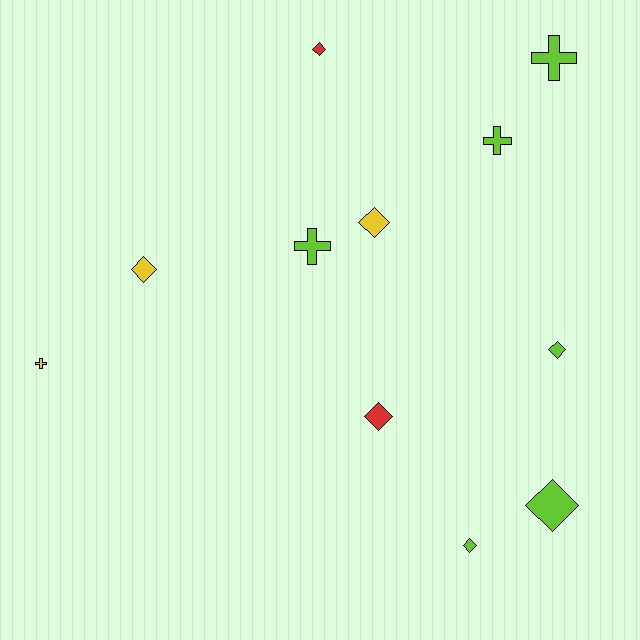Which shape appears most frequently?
Diamond, with 7 objects.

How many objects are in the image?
There are 11 objects.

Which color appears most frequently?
Lime, with 6 objects.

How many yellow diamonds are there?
There are 2 yellow diamonds.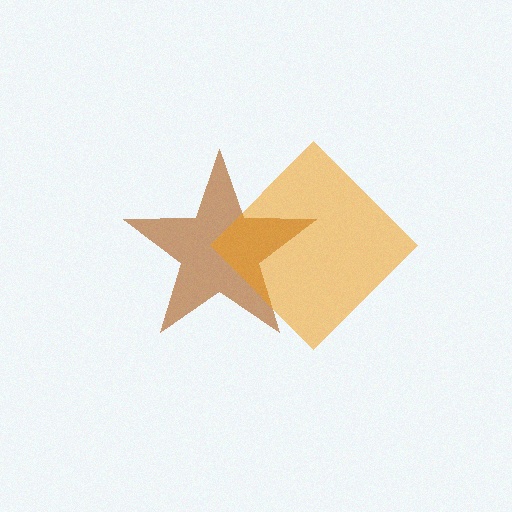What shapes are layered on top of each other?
The layered shapes are: a brown star, an orange diamond.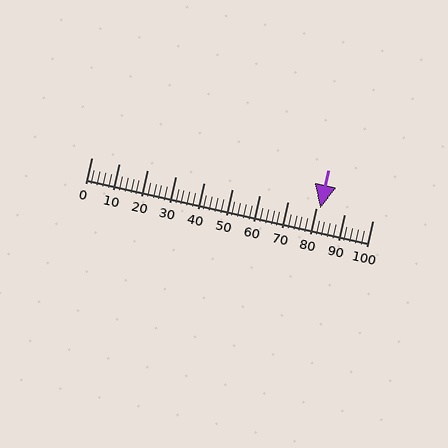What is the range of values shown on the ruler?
The ruler shows values from 0 to 100.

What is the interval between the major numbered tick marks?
The major tick marks are spaced 10 units apart.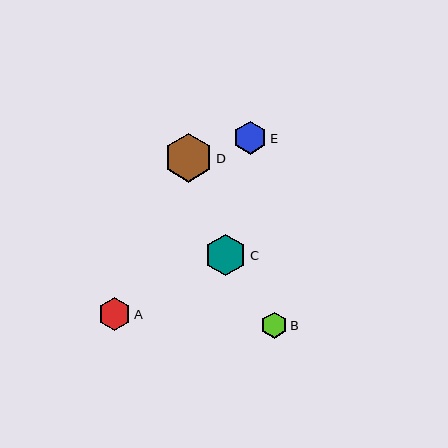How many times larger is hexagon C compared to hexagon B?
Hexagon C is approximately 1.6 times the size of hexagon B.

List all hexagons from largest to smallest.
From largest to smallest: D, C, A, E, B.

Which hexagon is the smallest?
Hexagon B is the smallest with a size of approximately 26 pixels.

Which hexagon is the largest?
Hexagon D is the largest with a size of approximately 48 pixels.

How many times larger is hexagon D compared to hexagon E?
Hexagon D is approximately 1.5 times the size of hexagon E.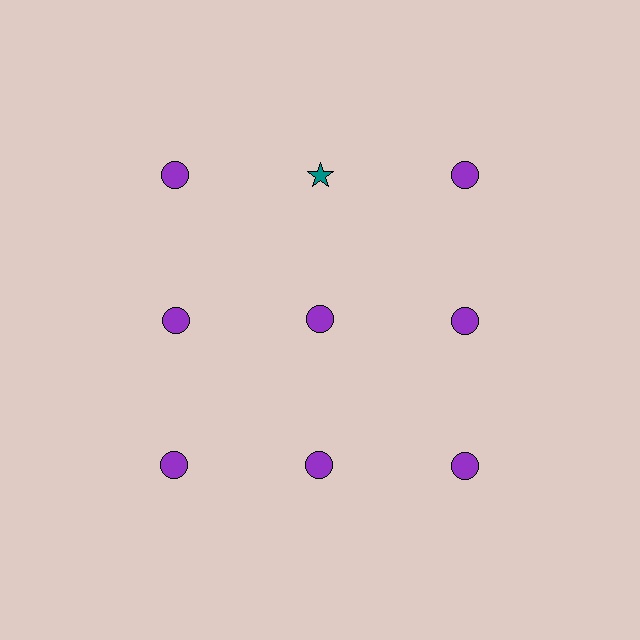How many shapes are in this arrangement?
There are 9 shapes arranged in a grid pattern.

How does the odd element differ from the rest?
It differs in both color (teal instead of purple) and shape (star instead of circle).